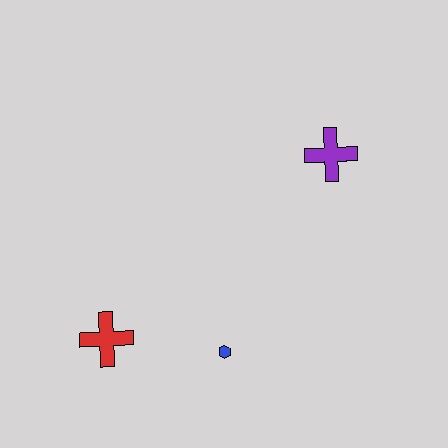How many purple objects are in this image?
There is 1 purple object.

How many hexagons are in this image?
There is 1 hexagon.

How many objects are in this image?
There are 3 objects.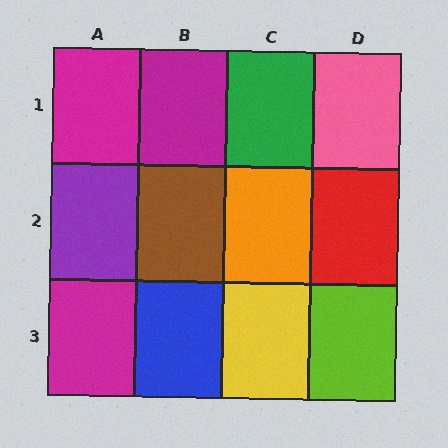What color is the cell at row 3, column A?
Magenta.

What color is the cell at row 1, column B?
Magenta.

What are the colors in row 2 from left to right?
Purple, brown, orange, red.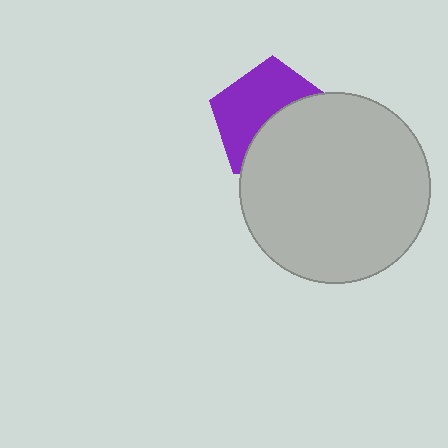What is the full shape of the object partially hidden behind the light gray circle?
The partially hidden object is a purple pentagon.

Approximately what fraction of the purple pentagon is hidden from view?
Roughly 48% of the purple pentagon is hidden behind the light gray circle.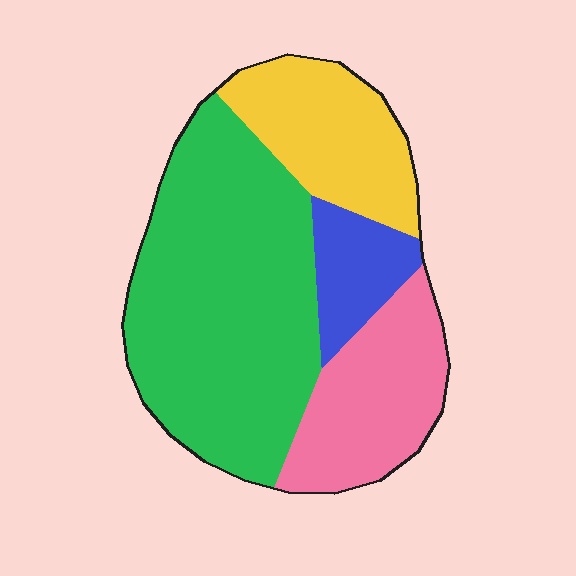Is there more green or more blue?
Green.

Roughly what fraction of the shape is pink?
Pink takes up about one fifth (1/5) of the shape.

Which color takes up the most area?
Green, at roughly 50%.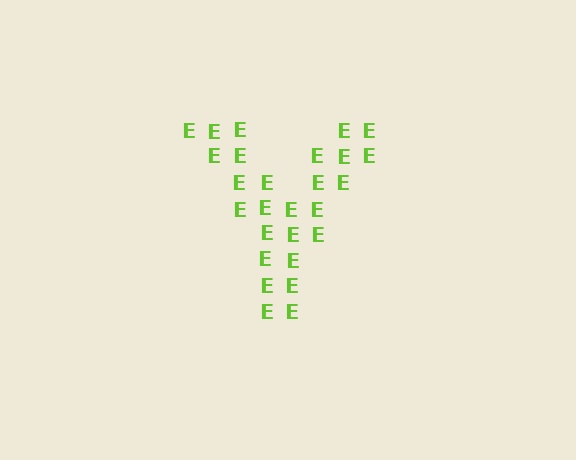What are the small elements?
The small elements are letter E's.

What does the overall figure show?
The overall figure shows the letter Y.